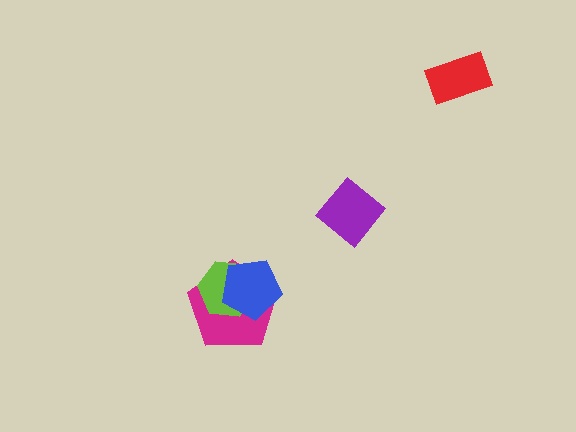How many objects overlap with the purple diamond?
0 objects overlap with the purple diamond.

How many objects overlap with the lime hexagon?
2 objects overlap with the lime hexagon.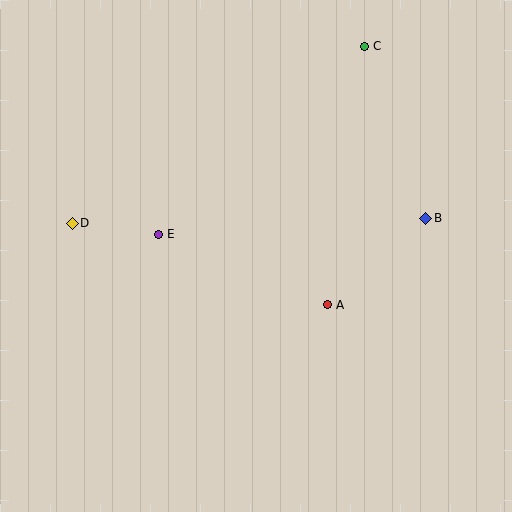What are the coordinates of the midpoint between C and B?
The midpoint between C and B is at (395, 132).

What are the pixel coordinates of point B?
Point B is at (426, 218).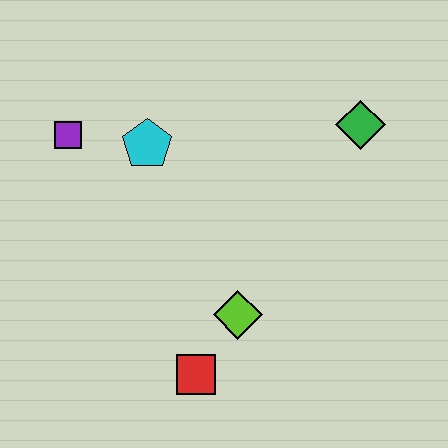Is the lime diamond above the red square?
Yes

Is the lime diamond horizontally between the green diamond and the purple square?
Yes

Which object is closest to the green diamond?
The cyan pentagon is closest to the green diamond.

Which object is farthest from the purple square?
The green diamond is farthest from the purple square.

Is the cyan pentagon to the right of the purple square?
Yes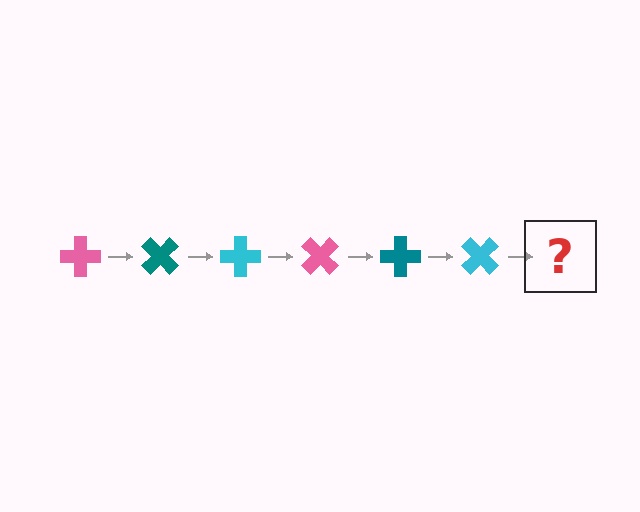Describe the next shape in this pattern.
It should be a pink cross, rotated 270 degrees from the start.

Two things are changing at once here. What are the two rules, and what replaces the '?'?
The two rules are that it rotates 45 degrees each step and the color cycles through pink, teal, and cyan. The '?' should be a pink cross, rotated 270 degrees from the start.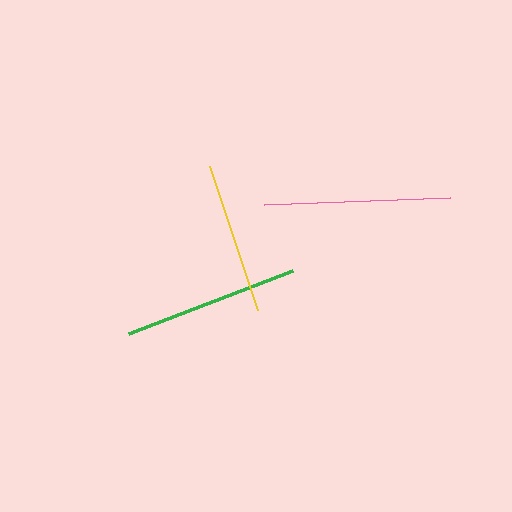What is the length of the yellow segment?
The yellow segment is approximately 152 pixels long.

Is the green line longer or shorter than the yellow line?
The green line is longer than the yellow line.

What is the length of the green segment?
The green segment is approximately 176 pixels long.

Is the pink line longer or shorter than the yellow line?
The pink line is longer than the yellow line.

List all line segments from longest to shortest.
From longest to shortest: pink, green, yellow.